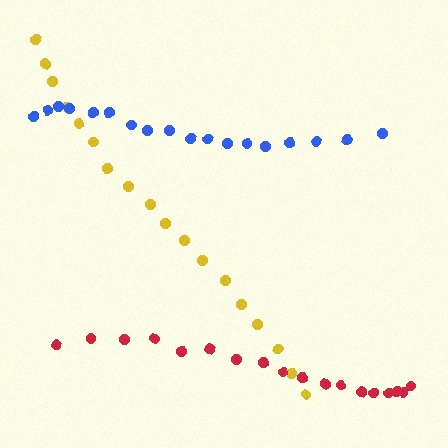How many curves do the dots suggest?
There are 3 distinct paths.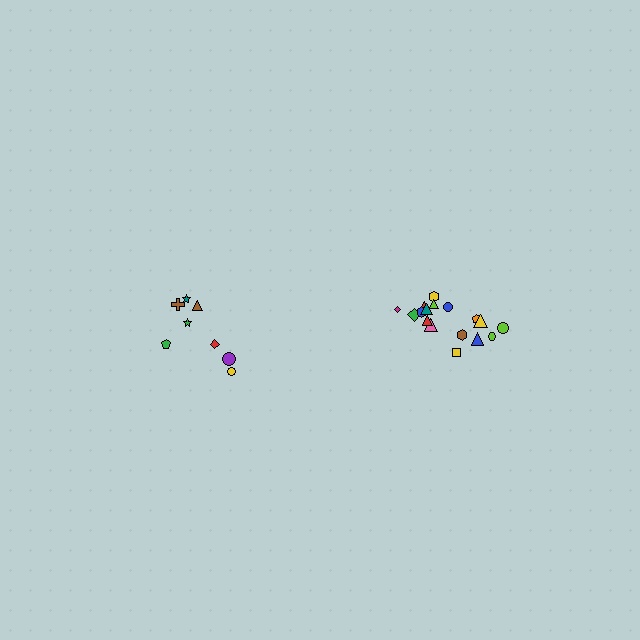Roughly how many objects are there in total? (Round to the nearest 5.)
Roughly 25 objects in total.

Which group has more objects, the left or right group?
The right group.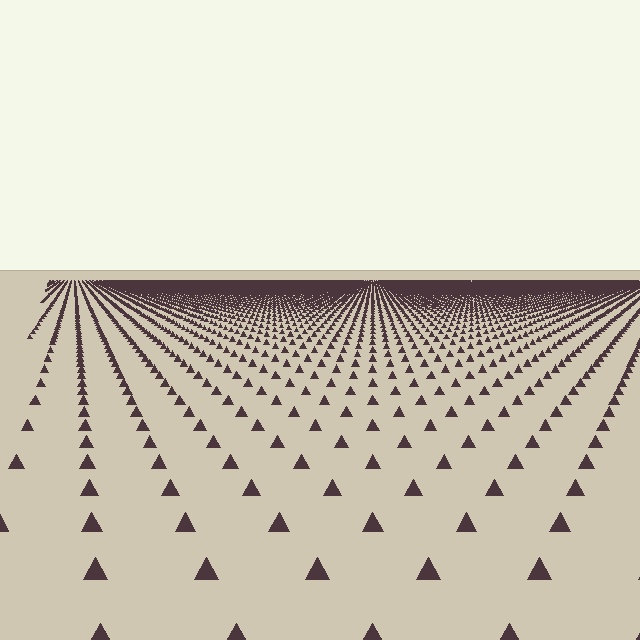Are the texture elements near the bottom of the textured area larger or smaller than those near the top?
Larger. Near the bottom, elements are closer to the viewer and appear at a bigger on-screen size.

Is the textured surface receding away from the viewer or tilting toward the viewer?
The surface is receding away from the viewer. Texture elements get smaller and denser toward the top.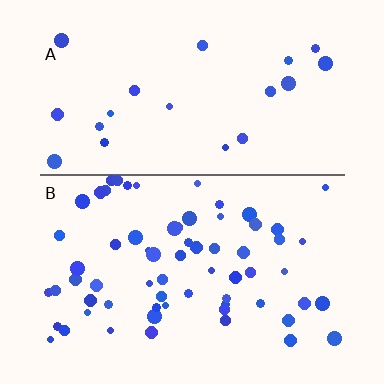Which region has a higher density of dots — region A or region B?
B (the bottom).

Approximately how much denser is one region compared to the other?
Approximately 3.1× — region B over region A.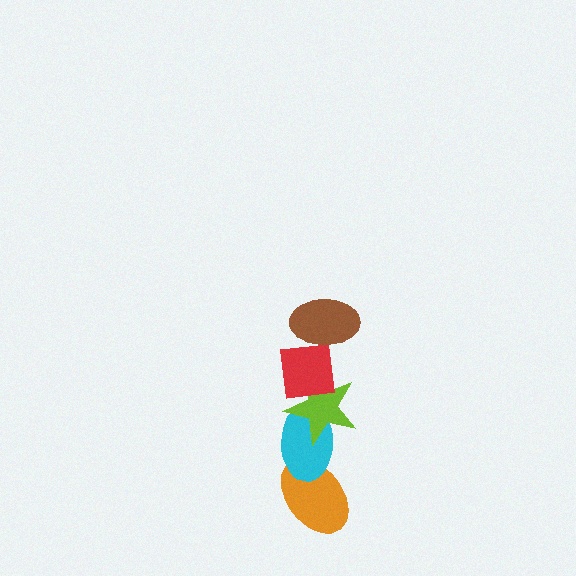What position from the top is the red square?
The red square is 2nd from the top.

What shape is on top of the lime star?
The red square is on top of the lime star.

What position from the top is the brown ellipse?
The brown ellipse is 1st from the top.